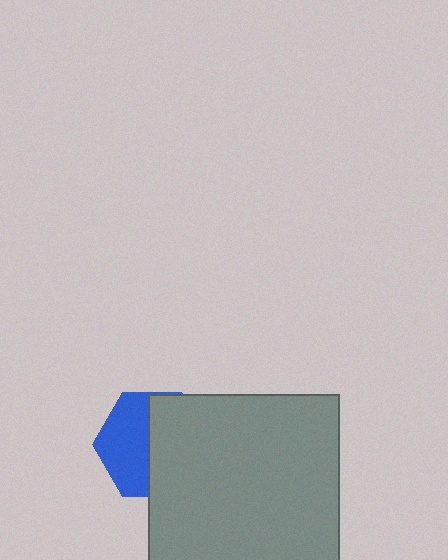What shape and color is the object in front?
The object in front is a gray square.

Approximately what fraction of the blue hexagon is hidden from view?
Roughly 54% of the blue hexagon is hidden behind the gray square.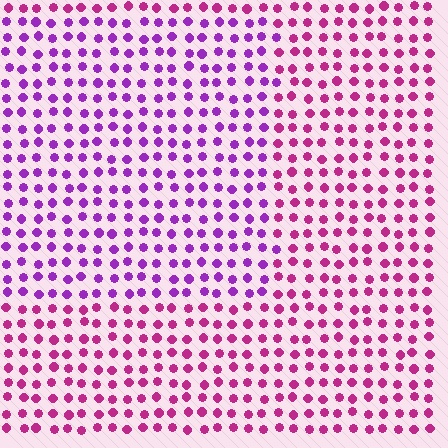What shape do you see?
I see a rectangle.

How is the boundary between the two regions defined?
The boundary is defined purely by a slight shift in hue (about 35 degrees). Spacing, size, and orientation are identical on both sides.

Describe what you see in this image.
The image is filled with small magenta elements in a uniform arrangement. A rectangle-shaped region is visible where the elements are tinted to a slightly different hue, forming a subtle color boundary.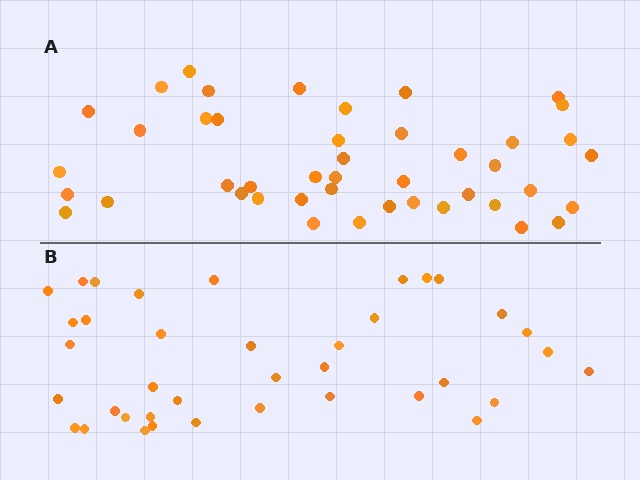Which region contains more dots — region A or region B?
Region A (the top region) has more dots.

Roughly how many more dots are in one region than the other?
Region A has about 6 more dots than region B.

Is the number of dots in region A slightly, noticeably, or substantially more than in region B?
Region A has only slightly more — the two regions are fairly close. The ratio is roughly 1.2 to 1.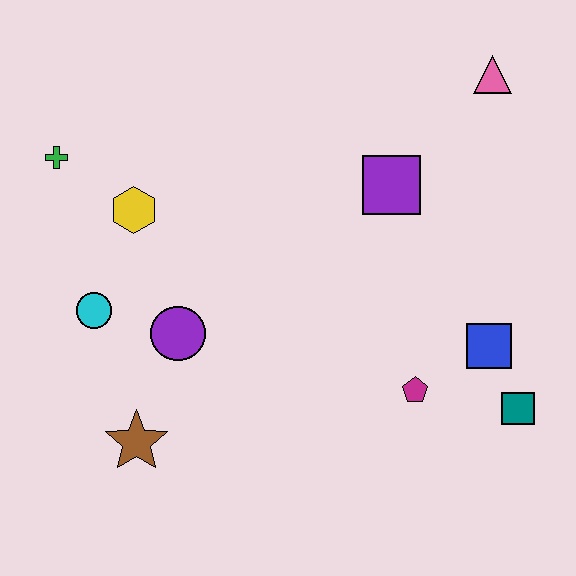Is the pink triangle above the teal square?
Yes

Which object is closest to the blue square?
The teal square is closest to the blue square.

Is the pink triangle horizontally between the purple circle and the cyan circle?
No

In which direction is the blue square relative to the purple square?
The blue square is below the purple square.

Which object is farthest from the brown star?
The pink triangle is farthest from the brown star.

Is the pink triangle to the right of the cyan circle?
Yes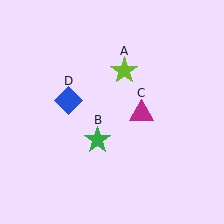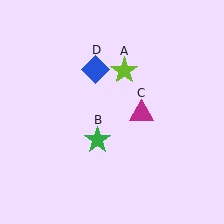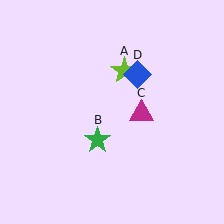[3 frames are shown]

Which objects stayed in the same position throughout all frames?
Lime star (object A) and green star (object B) and magenta triangle (object C) remained stationary.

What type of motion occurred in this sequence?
The blue diamond (object D) rotated clockwise around the center of the scene.